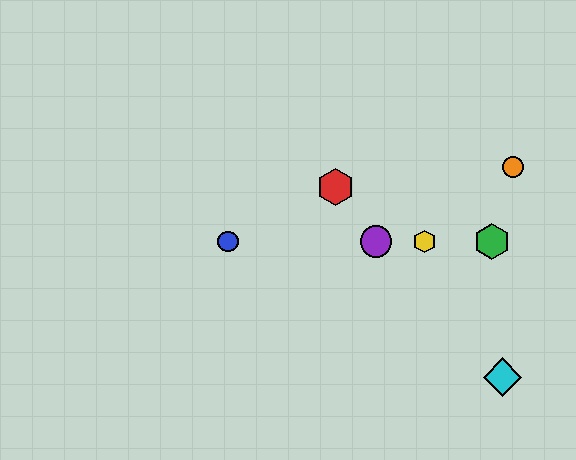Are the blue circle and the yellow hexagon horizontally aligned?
Yes, both are at y≈242.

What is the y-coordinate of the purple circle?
The purple circle is at y≈242.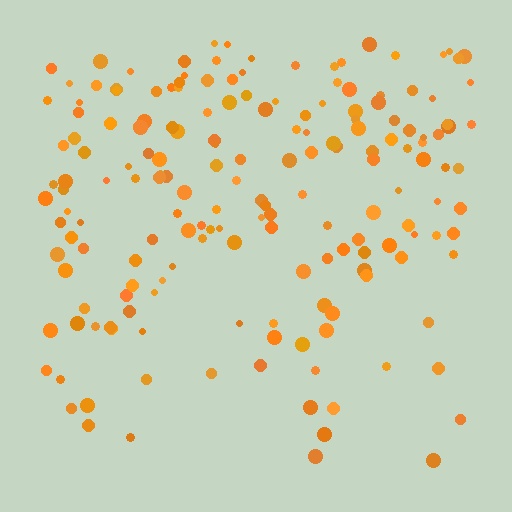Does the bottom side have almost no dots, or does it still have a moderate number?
Still a moderate number, just noticeably fewer than the top.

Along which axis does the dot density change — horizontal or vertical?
Vertical.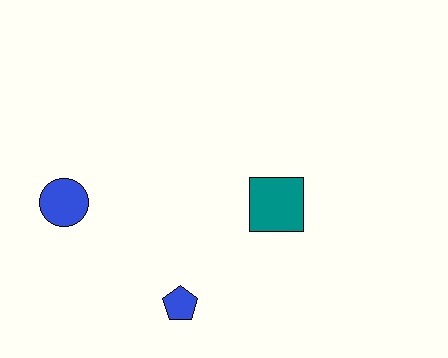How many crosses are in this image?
There are no crosses.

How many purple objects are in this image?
There are no purple objects.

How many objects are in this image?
There are 3 objects.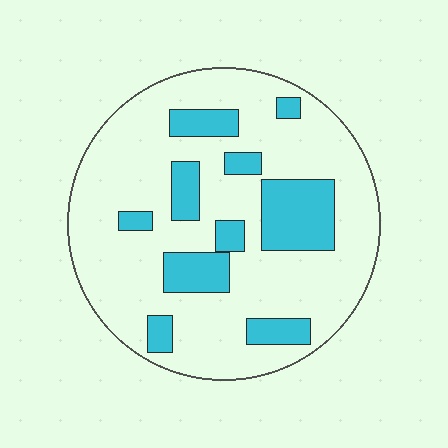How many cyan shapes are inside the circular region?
10.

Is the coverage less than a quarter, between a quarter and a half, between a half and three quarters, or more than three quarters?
Less than a quarter.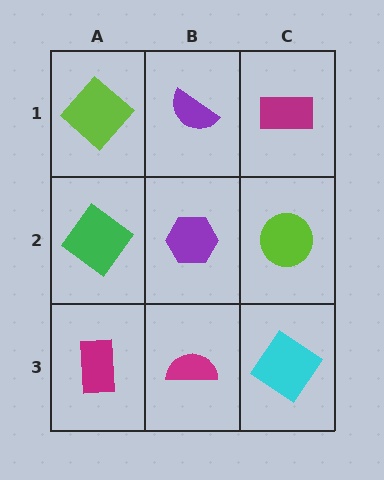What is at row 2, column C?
A lime circle.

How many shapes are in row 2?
3 shapes.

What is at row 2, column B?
A purple hexagon.